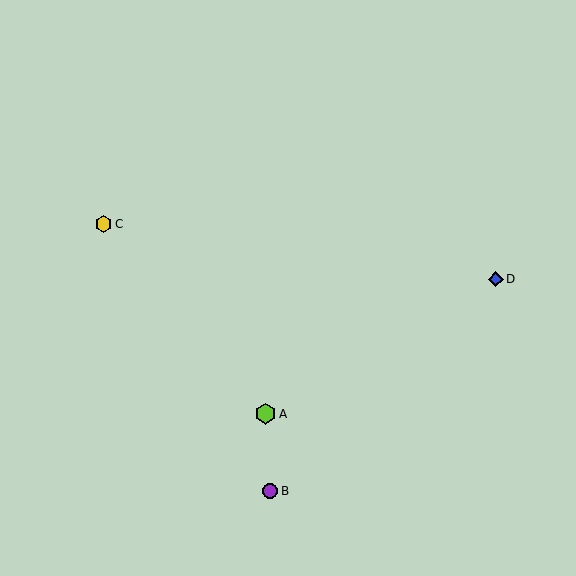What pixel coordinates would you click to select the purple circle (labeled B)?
Click at (270, 491) to select the purple circle B.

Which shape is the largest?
The lime hexagon (labeled A) is the largest.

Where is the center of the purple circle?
The center of the purple circle is at (270, 491).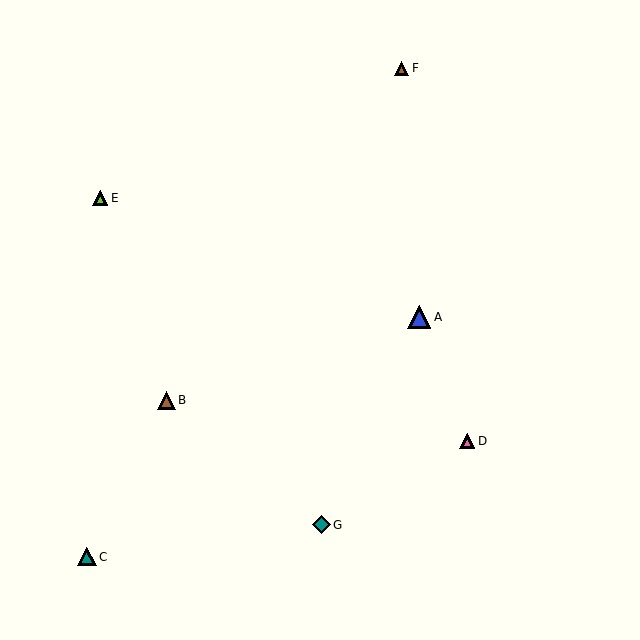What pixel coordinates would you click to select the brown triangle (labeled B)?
Click at (166, 400) to select the brown triangle B.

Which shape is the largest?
The blue triangle (labeled A) is the largest.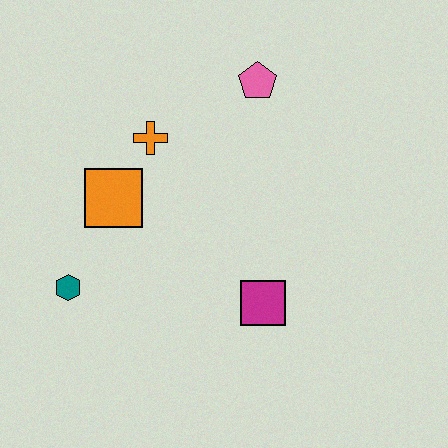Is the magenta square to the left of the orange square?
No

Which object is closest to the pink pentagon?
The orange cross is closest to the pink pentagon.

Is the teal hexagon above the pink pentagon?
No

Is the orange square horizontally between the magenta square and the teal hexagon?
Yes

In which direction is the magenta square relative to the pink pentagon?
The magenta square is below the pink pentagon.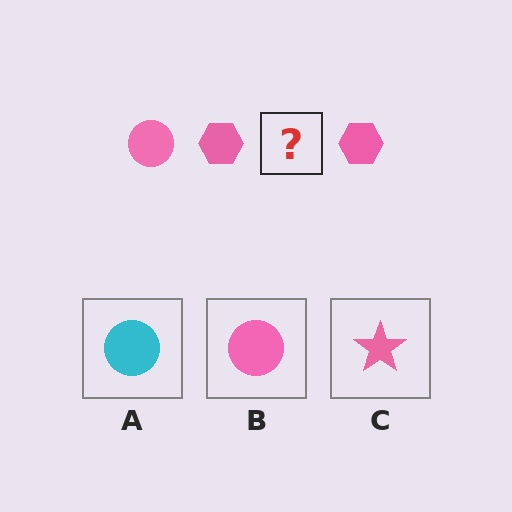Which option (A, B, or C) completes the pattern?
B.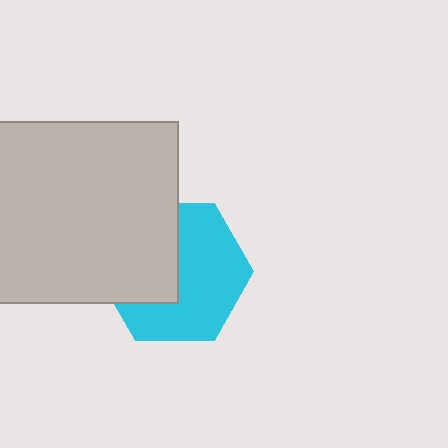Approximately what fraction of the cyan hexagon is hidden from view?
Roughly 41% of the cyan hexagon is hidden behind the light gray square.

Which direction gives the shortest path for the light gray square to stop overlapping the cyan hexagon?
Moving left gives the shortest separation.